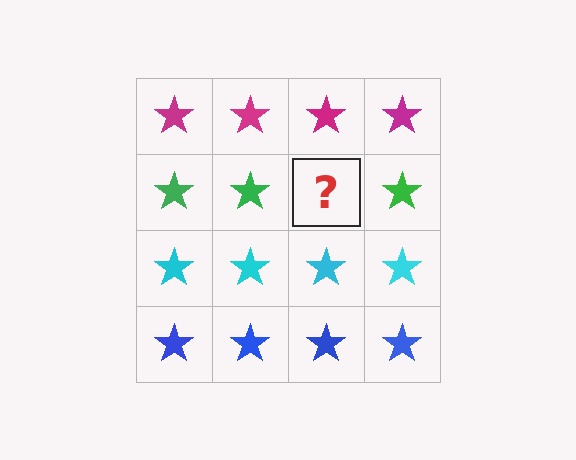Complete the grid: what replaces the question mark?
The question mark should be replaced with a green star.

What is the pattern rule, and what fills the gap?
The rule is that each row has a consistent color. The gap should be filled with a green star.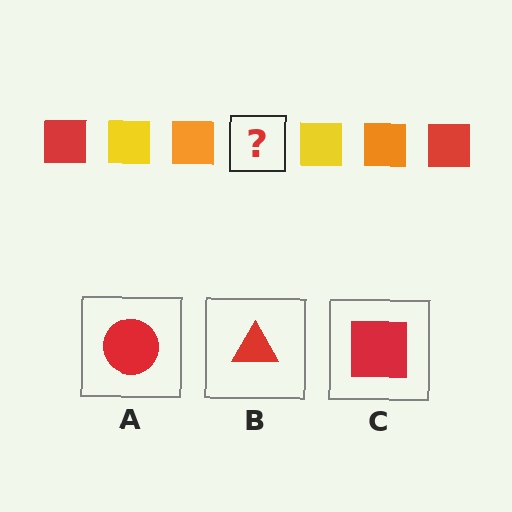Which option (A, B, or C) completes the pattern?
C.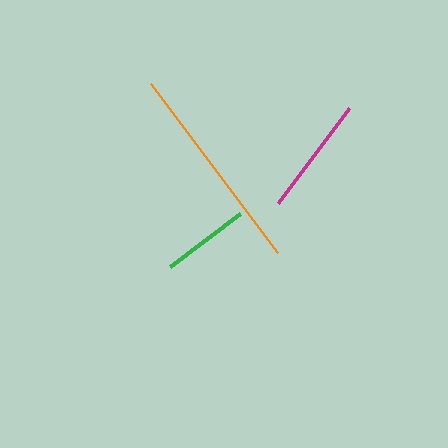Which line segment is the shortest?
The green line is the shortest at approximately 88 pixels.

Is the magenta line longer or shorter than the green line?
The magenta line is longer than the green line.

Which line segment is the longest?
The orange line is the longest at approximately 212 pixels.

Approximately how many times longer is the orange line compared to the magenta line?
The orange line is approximately 1.8 times the length of the magenta line.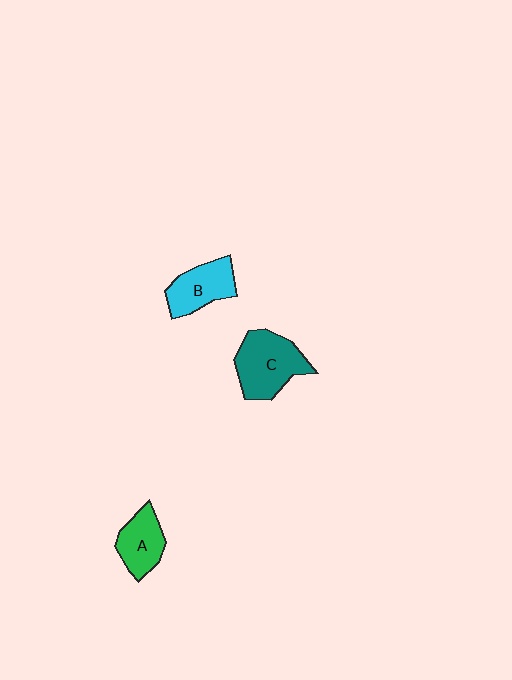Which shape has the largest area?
Shape C (teal).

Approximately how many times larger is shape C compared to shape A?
Approximately 1.5 times.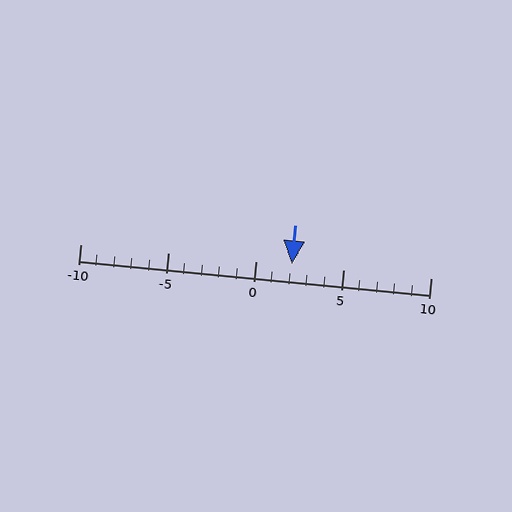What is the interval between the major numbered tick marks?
The major tick marks are spaced 5 units apart.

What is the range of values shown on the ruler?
The ruler shows values from -10 to 10.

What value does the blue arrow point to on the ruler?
The blue arrow points to approximately 2.